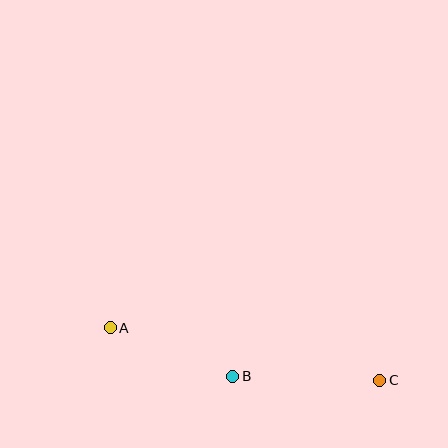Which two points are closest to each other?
Points A and B are closest to each other.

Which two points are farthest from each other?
Points A and C are farthest from each other.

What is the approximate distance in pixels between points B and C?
The distance between B and C is approximately 147 pixels.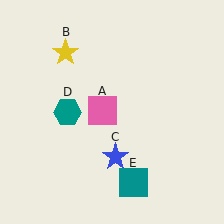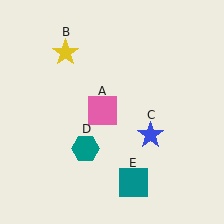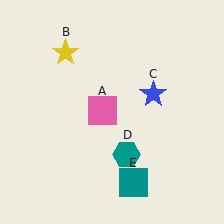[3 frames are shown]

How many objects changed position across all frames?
2 objects changed position: blue star (object C), teal hexagon (object D).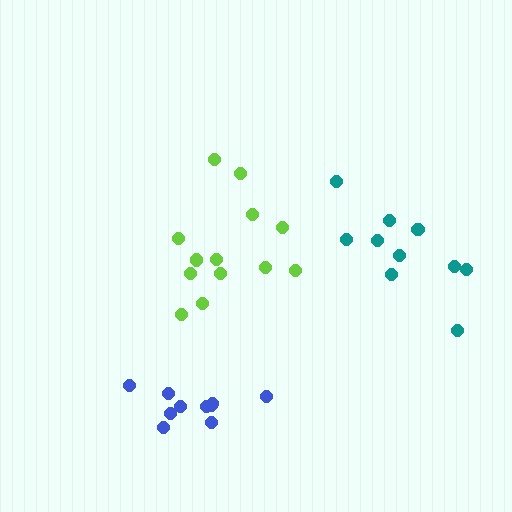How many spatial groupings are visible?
There are 3 spatial groupings.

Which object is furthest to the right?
The teal cluster is rightmost.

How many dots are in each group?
Group 1: 13 dots, Group 2: 10 dots, Group 3: 10 dots (33 total).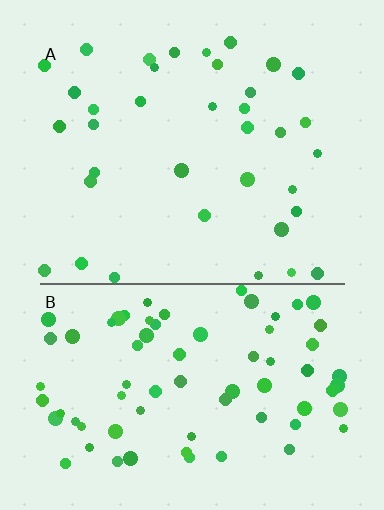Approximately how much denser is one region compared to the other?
Approximately 2.1× — region B over region A.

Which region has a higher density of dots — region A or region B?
B (the bottom).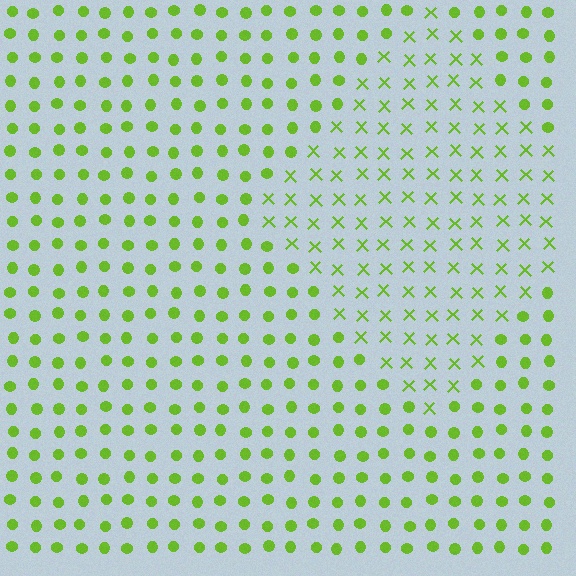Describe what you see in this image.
The image is filled with small lime elements arranged in a uniform grid. A diamond-shaped region contains X marks, while the surrounding area contains circles. The boundary is defined purely by the change in element shape.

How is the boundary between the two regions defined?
The boundary is defined by a change in element shape: X marks inside vs. circles outside. All elements share the same color and spacing.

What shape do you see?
I see a diamond.